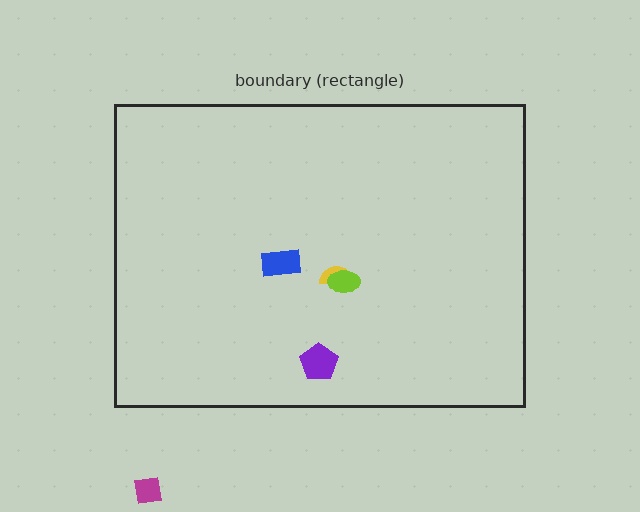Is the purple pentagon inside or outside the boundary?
Inside.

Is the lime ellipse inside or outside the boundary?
Inside.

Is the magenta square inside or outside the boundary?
Outside.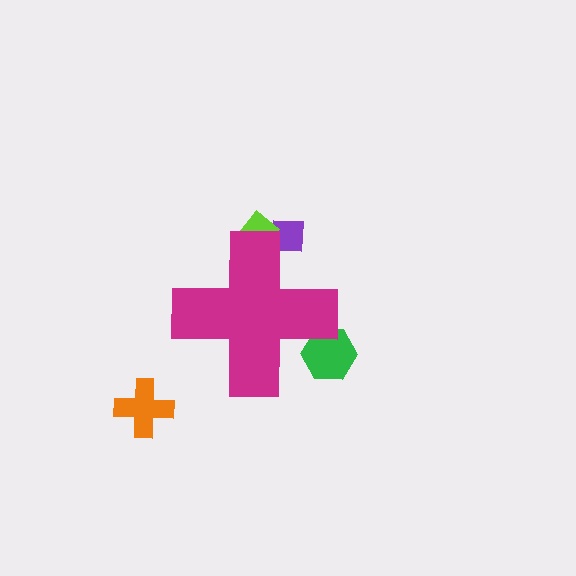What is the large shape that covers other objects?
A magenta cross.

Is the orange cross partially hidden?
No, the orange cross is fully visible.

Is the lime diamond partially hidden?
Yes, the lime diamond is partially hidden behind the magenta cross.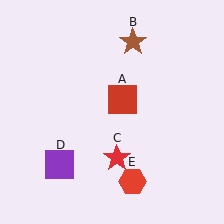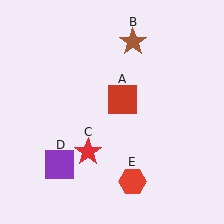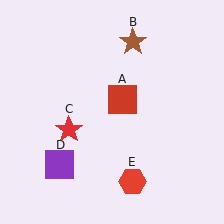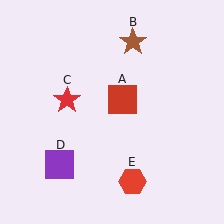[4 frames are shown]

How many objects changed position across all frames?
1 object changed position: red star (object C).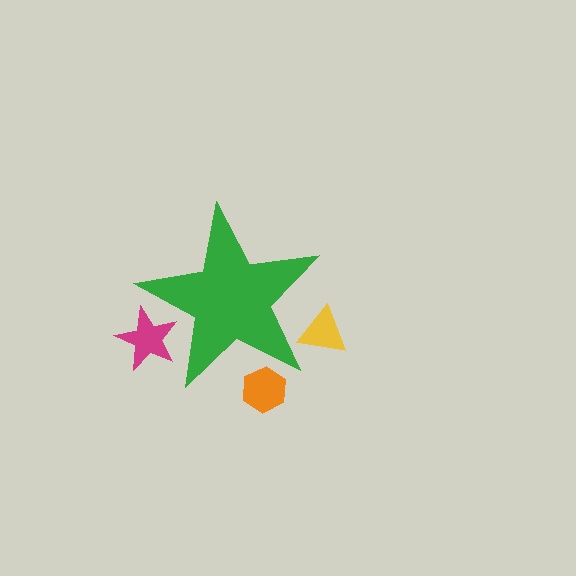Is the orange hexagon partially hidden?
Yes, the orange hexagon is partially hidden behind the green star.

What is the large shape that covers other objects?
A green star.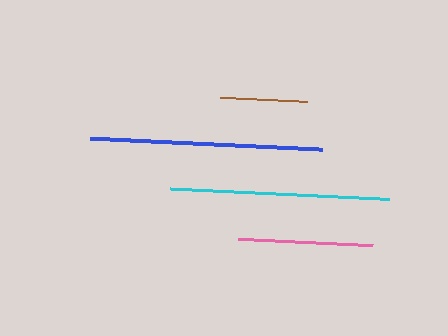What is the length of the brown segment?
The brown segment is approximately 88 pixels long.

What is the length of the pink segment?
The pink segment is approximately 135 pixels long.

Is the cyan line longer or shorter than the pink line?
The cyan line is longer than the pink line.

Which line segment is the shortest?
The brown line is the shortest at approximately 88 pixels.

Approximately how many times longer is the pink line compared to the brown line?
The pink line is approximately 1.5 times the length of the brown line.